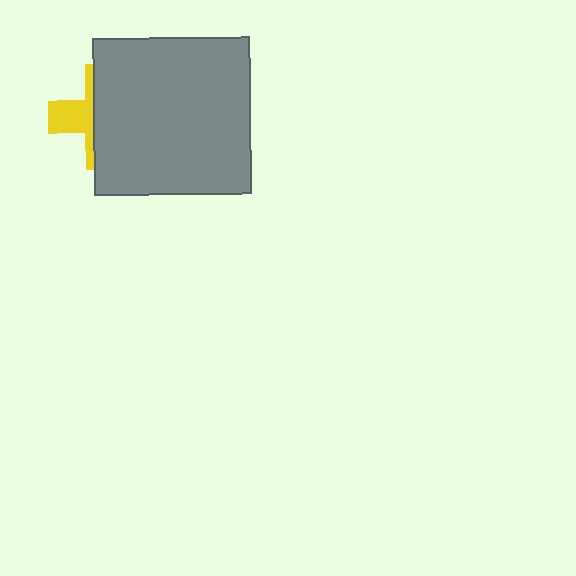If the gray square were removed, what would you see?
You would see the complete yellow cross.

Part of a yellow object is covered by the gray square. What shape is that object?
It is a cross.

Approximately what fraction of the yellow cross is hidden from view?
Roughly 64% of the yellow cross is hidden behind the gray square.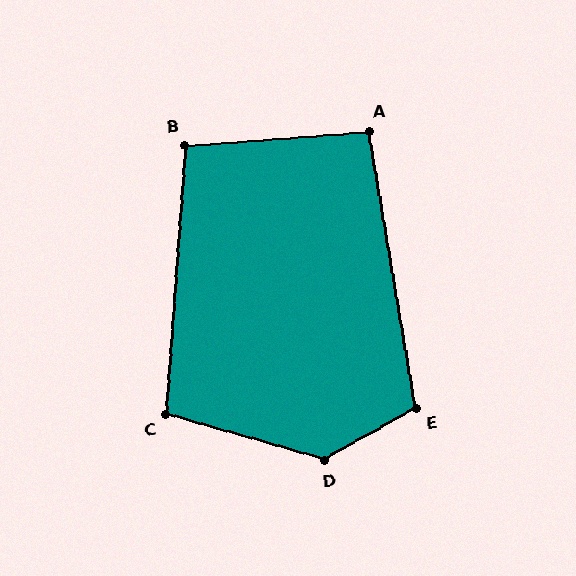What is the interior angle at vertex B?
Approximately 98 degrees (obtuse).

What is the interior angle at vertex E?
Approximately 110 degrees (obtuse).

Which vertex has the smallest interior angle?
A, at approximately 96 degrees.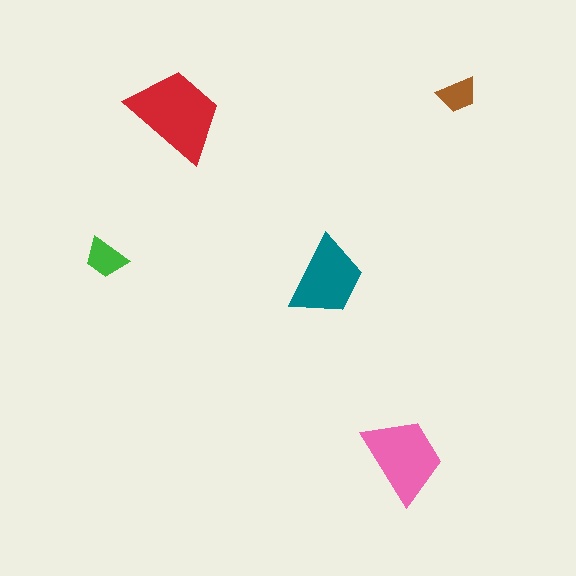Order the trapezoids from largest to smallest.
the red one, the pink one, the teal one, the green one, the brown one.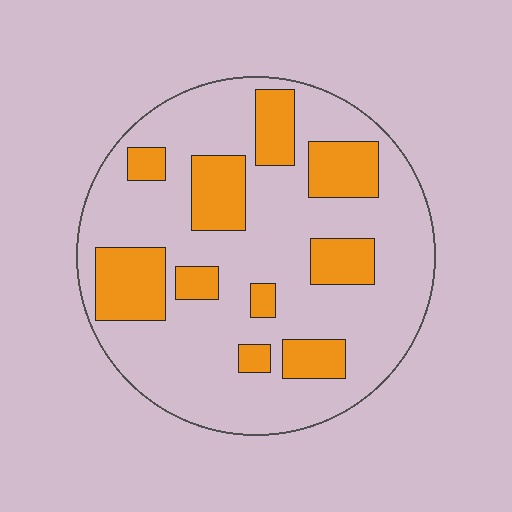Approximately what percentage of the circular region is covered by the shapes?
Approximately 25%.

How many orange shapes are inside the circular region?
10.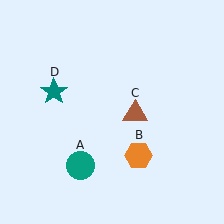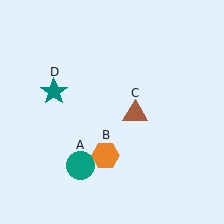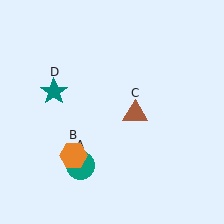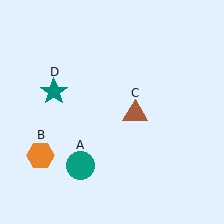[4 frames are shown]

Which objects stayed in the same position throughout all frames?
Teal circle (object A) and brown triangle (object C) and teal star (object D) remained stationary.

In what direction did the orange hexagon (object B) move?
The orange hexagon (object B) moved left.